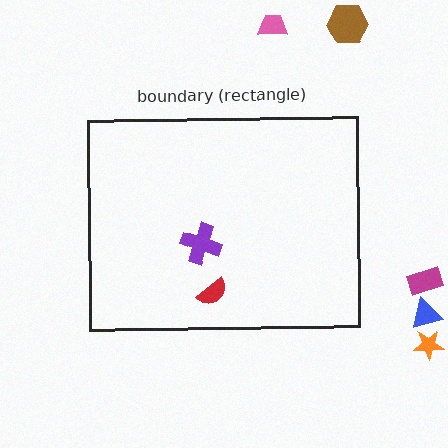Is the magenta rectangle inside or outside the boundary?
Outside.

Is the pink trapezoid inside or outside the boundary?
Outside.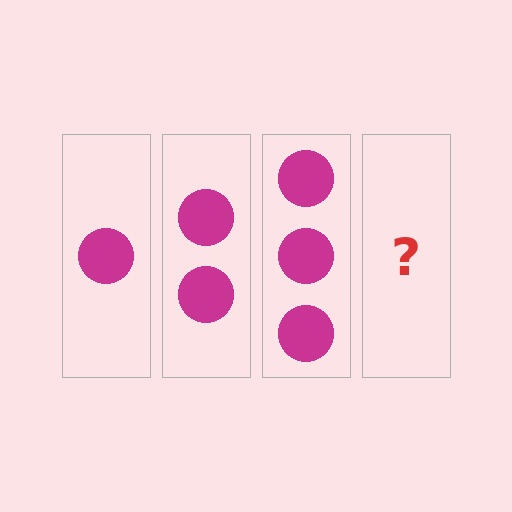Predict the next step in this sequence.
The next step is 4 circles.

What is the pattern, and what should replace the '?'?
The pattern is that each step adds one more circle. The '?' should be 4 circles.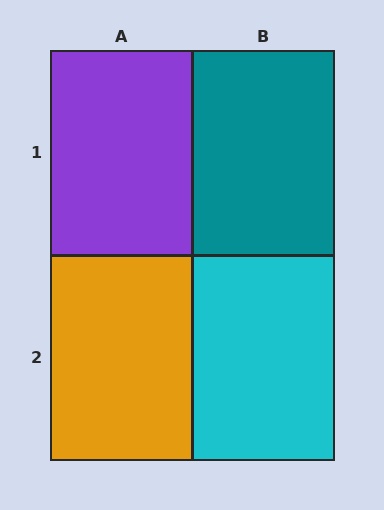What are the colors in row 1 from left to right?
Purple, teal.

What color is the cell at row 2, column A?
Orange.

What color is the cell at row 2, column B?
Cyan.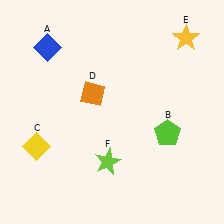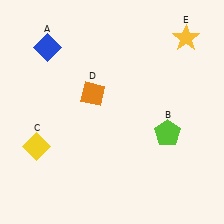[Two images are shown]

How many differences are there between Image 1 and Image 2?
There is 1 difference between the two images.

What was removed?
The lime star (F) was removed in Image 2.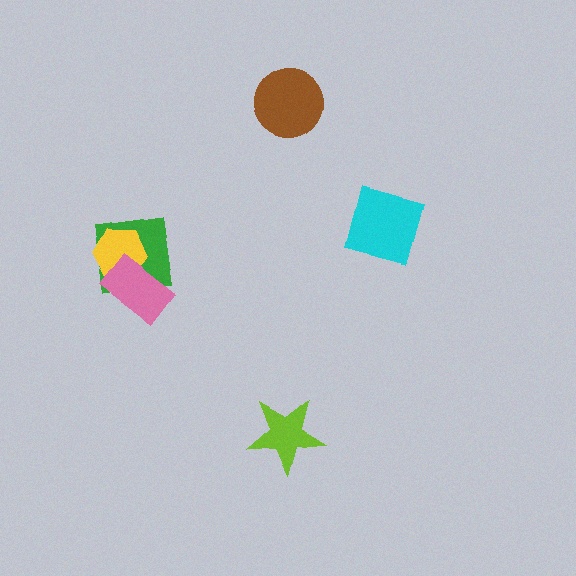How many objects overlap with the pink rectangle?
2 objects overlap with the pink rectangle.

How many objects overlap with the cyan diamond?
0 objects overlap with the cyan diamond.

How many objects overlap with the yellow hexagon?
2 objects overlap with the yellow hexagon.